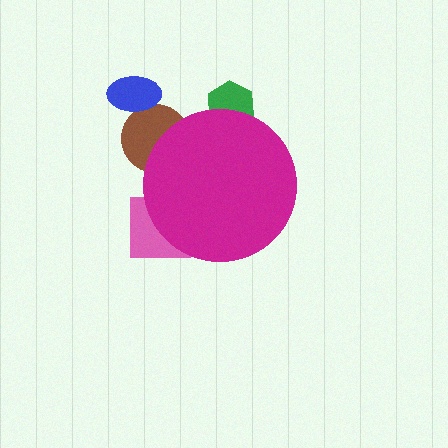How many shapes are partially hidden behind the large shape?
3 shapes are partially hidden.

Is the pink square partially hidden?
Yes, the pink square is partially hidden behind the magenta circle.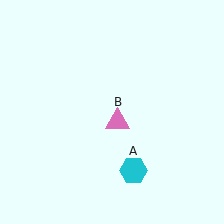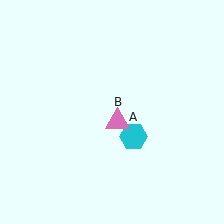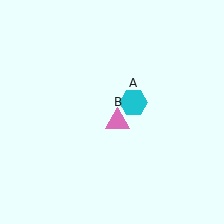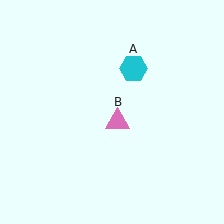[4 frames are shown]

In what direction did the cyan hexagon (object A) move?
The cyan hexagon (object A) moved up.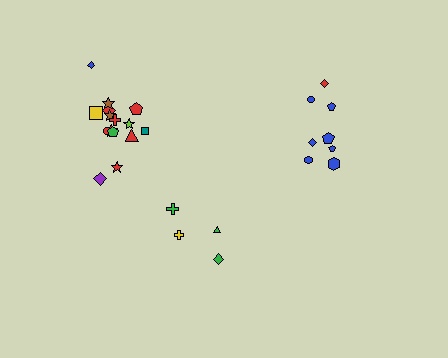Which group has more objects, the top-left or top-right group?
The top-left group.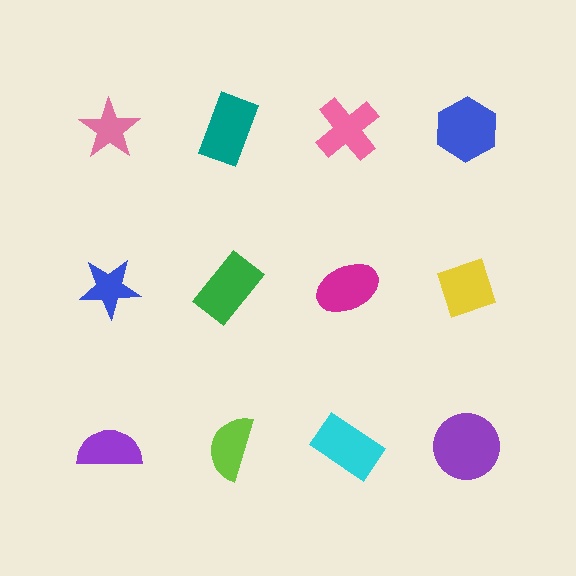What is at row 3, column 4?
A purple circle.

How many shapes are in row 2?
4 shapes.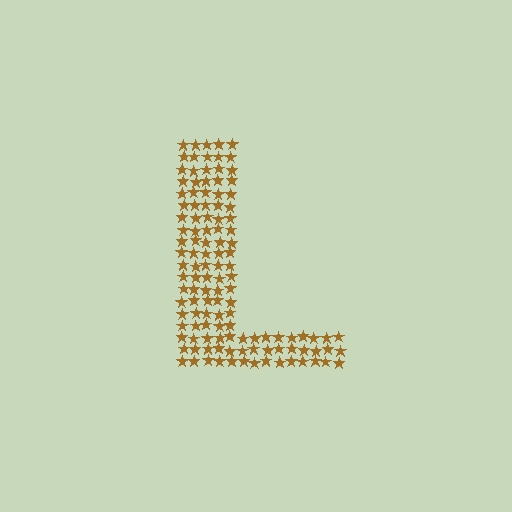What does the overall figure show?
The overall figure shows the letter L.